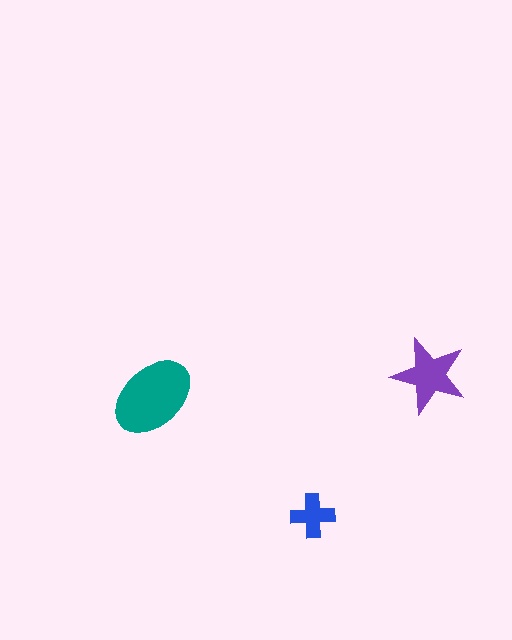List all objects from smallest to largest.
The blue cross, the purple star, the teal ellipse.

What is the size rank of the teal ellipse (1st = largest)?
1st.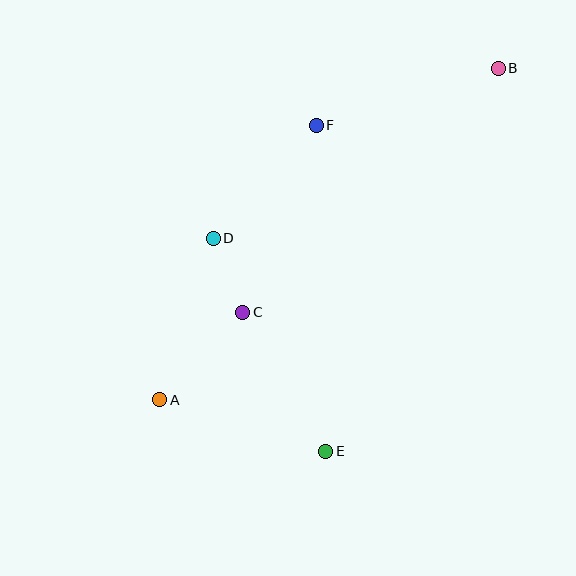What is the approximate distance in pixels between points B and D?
The distance between B and D is approximately 332 pixels.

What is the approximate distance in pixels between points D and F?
The distance between D and F is approximately 153 pixels.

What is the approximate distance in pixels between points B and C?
The distance between B and C is approximately 353 pixels.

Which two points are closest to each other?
Points C and D are closest to each other.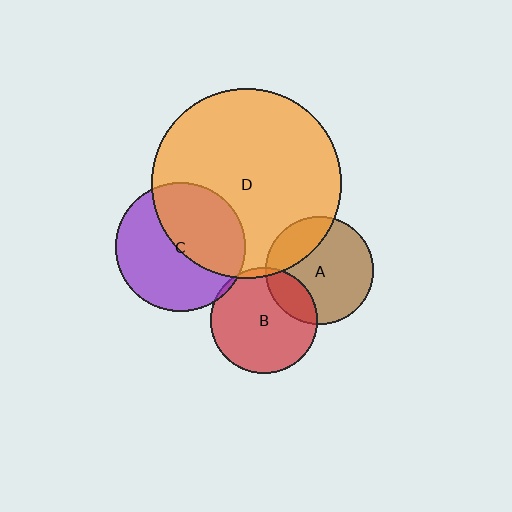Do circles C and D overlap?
Yes.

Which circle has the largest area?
Circle D (orange).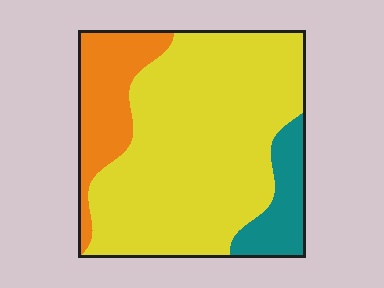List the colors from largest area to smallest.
From largest to smallest: yellow, orange, teal.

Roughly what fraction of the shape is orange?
Orange takes up about one sixth (1/6) of the shape.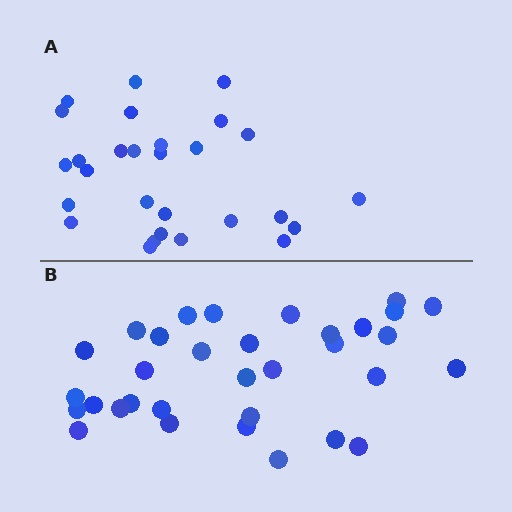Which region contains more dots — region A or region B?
Region B (the bottom region) has more dots.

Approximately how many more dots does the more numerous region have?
Region B has about 5 more dots than region A.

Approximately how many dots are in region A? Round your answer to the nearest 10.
About 30 dots. (The exact count is 28, which rounds to 30.)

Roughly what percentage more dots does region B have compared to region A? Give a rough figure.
About 20% more.